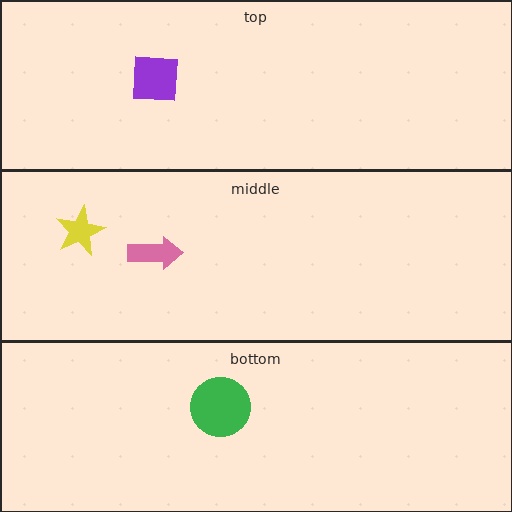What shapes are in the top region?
The purple square.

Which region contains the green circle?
The bottom region.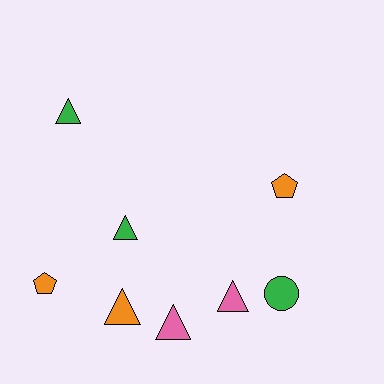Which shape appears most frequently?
Triangle, with 5 objects.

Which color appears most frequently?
Green, with 3 objects.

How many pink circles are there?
There are no pink circles.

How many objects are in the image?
There are 8 objects.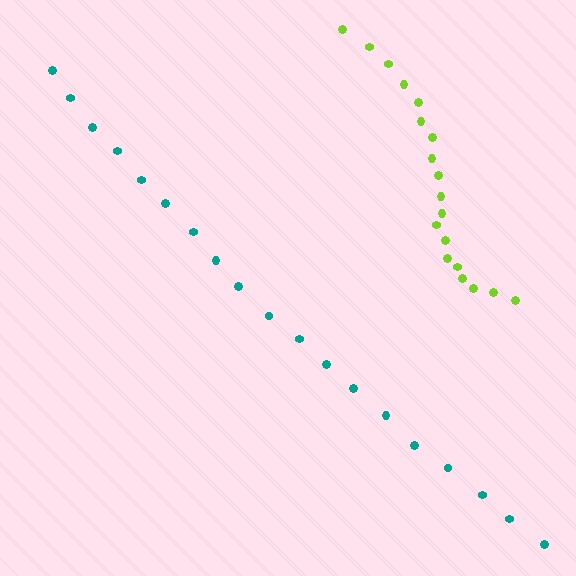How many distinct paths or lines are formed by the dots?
There are 2 distinct paths.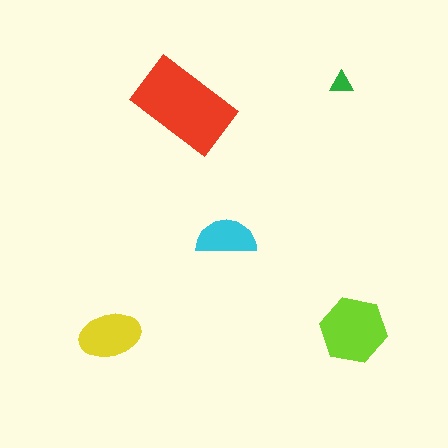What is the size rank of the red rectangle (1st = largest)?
1st.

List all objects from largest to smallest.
The red rectangle, the lime hexagon, the yellow ellipse, the cyan semicircle, the green triangle.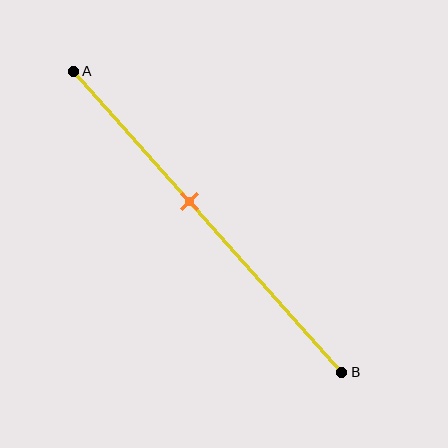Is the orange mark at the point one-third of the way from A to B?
No, the mark is at about 45% from A, not at the 33% one-third point.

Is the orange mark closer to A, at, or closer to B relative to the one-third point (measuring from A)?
The orange mark is closer to point B than the one-third point of segment AB.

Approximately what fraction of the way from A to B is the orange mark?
The orange mark is approximately 45% of the way from A to B.